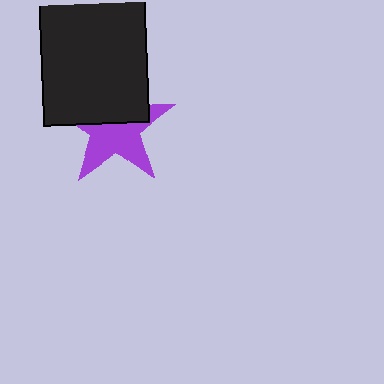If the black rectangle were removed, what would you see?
You would see the complete purple star.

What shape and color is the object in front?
The object in front is a black rectangle.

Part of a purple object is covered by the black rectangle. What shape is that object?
It is a star.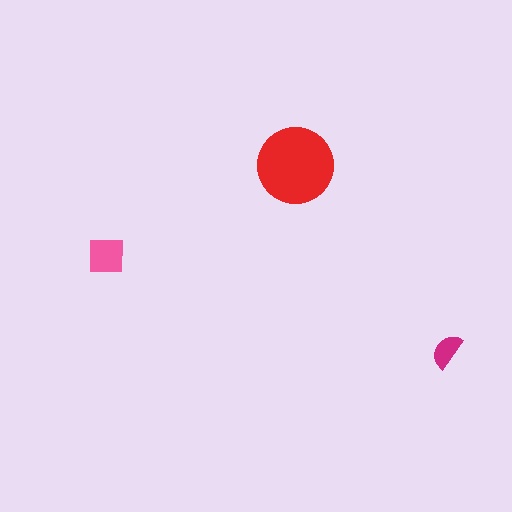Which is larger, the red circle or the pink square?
The red circle.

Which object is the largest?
The red circle.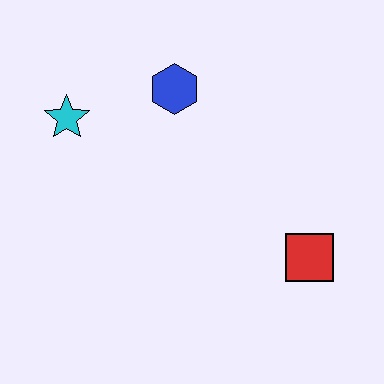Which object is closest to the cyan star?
The blue hexagon is closest to the cyan star.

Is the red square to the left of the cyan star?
No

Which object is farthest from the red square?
The cyan star is farthest from the red square.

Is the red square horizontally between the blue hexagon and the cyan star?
No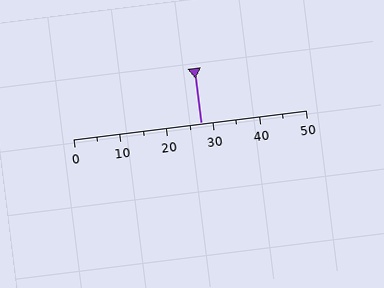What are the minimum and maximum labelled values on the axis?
The axis runs from 0 to 50.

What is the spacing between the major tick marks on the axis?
The major ticks are spaced 10 apart.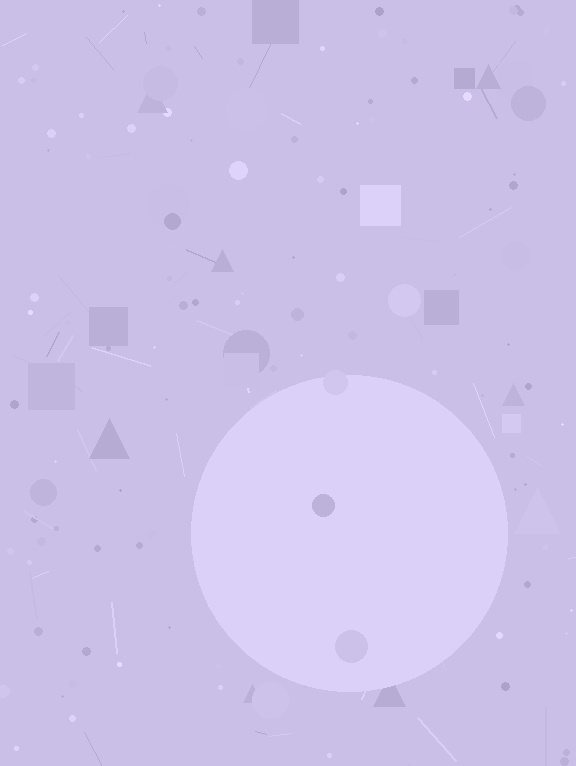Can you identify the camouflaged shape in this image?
The camouflaged shape is a circle.